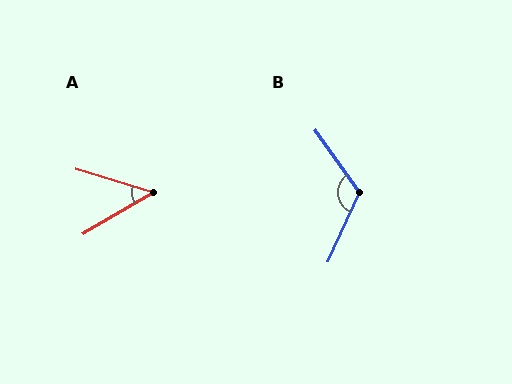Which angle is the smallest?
A, at approximately 47 degrees.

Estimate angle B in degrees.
Approximately 121 degrees.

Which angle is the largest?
B, at approximately 121 degrees.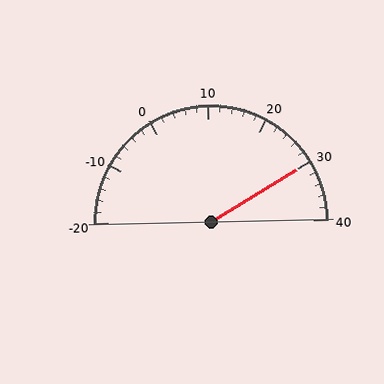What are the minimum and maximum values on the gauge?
The gauge ranges from -20 to 40.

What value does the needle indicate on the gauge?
The needle indicates approximately 30.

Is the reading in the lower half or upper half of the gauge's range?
The reading is in the upper half of the range (-20 to 40).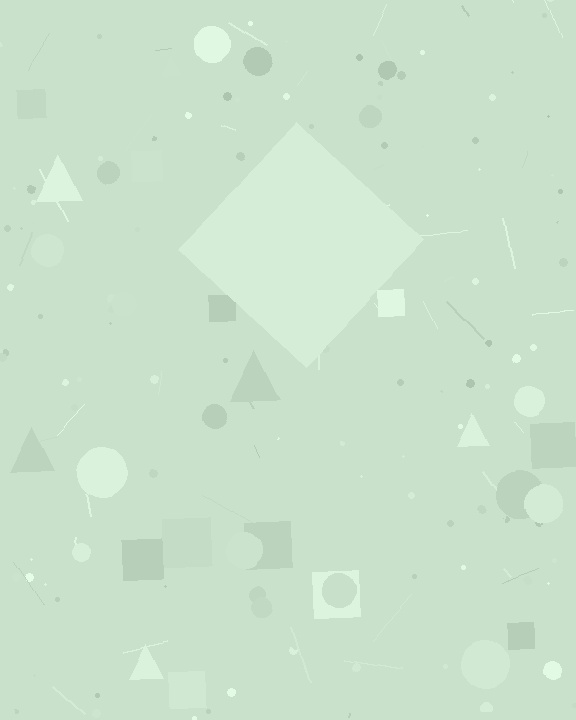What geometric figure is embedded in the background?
A diamond is embedded in the background.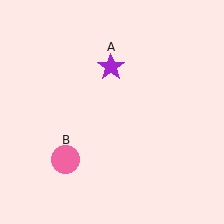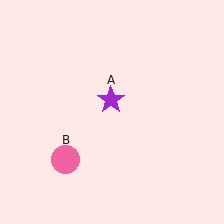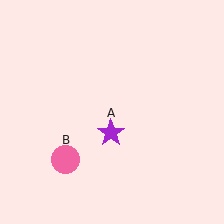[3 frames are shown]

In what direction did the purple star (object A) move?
The purple star (object A) moved down.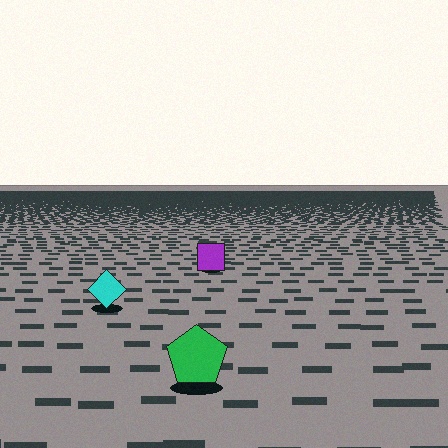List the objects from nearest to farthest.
From nearest to farthest: the green pentagon, the cyan diamond, the purple square.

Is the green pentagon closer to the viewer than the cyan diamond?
Yes. The green pentagon is closer — you can tell from the texture gradient: the ground texture is coarser near it.